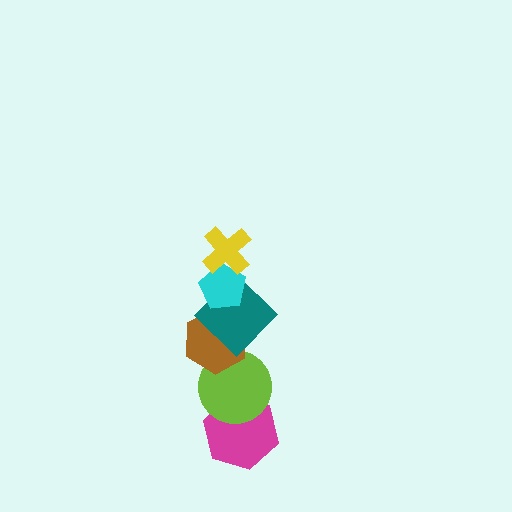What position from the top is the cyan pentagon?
The cyan pentagon is 2nd from the top.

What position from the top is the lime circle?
The lime circle is 5th from the top.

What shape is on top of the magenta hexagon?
The lime circle is on top of the magenta hexagon.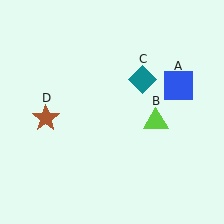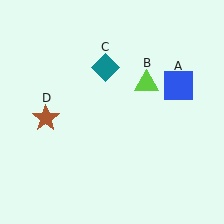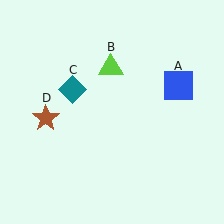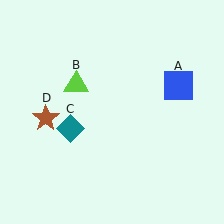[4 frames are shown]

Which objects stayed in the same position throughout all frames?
Blue square (object A) and brown star (object D) remained stationary.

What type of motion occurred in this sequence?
The lime triangle (object B), teal diamond (object C) rotated counterclockwise around the center of the scene.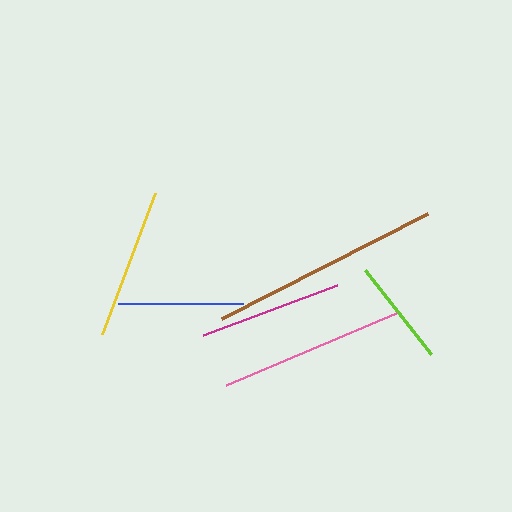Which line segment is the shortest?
The lime line is the shortest at approximately 107 pixels.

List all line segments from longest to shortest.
From longest to shortest: brown, pink, yellow, magenta, blue, lime.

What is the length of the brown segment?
The brown segment is approximately 231 pixels long.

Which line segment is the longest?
The brown line is the longest at approximately 231 pixels.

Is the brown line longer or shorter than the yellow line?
The brown line is longer than the yellow line.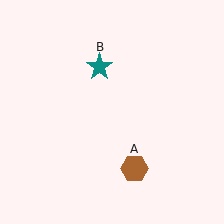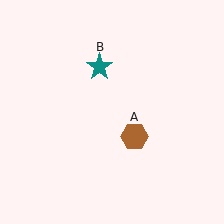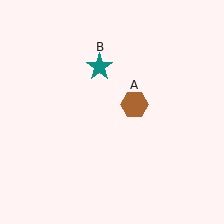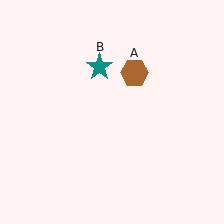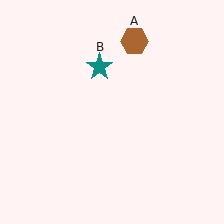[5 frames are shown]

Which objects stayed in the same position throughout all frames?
Teal star (object B) remained stationary.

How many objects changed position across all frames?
1 object changed position: brown hexagon (object A).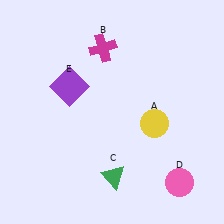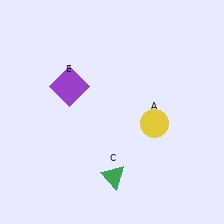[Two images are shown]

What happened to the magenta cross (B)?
The magenta cross (B) was removed in Image 2. It was in the top-left area of Image 1.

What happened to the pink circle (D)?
The pink circle (D) was removed in Image 2. It was in the bottom-right area of Image 1.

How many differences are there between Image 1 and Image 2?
There are 2 differences between the two images.